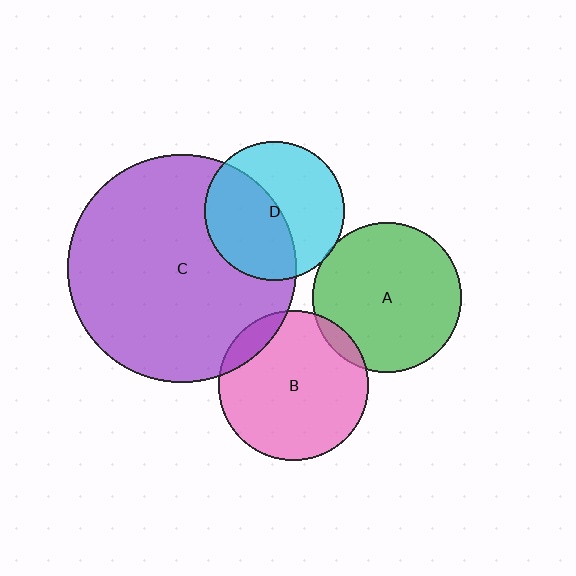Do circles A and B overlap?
Yes.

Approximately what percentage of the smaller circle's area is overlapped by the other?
Approximately 5%.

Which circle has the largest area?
Circle C (purple).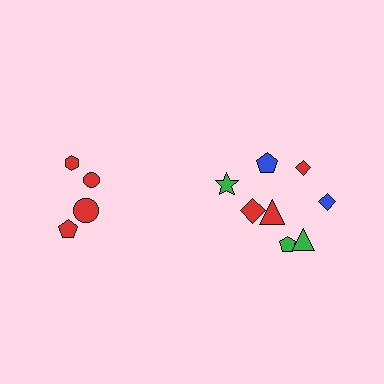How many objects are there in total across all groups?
There are 12 objects.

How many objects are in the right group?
There are 8 objects.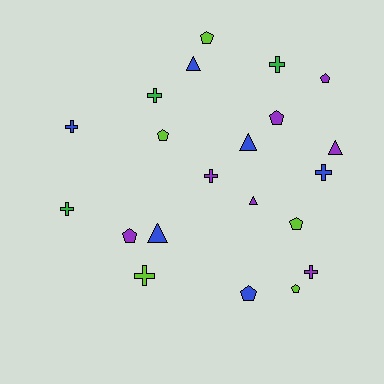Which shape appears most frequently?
Cross, with 8 objects.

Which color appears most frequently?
Purple, with 7 objects.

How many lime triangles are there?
There are no lime triangles.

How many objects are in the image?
There are 21 objects.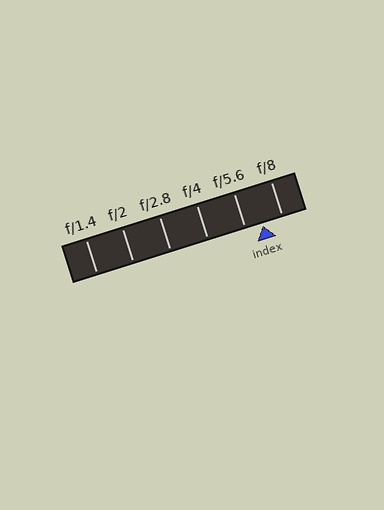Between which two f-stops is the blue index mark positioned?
The index mark is between f/5.6 and f/8.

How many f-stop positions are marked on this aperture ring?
There are 6 f-stop positions marked.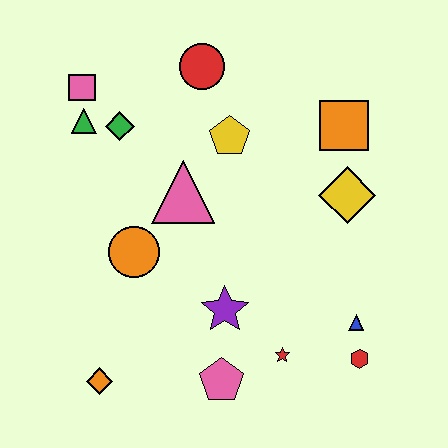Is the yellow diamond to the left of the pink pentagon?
No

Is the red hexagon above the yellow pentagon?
No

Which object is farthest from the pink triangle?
The red hexagon is farthest from the pink triangle.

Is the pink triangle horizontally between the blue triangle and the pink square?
Yes